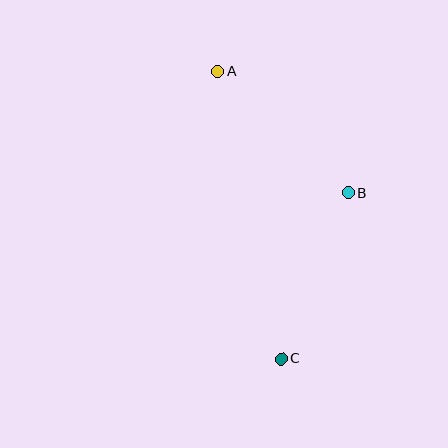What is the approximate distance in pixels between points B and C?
The distance between B and C is approximately 179 pixels.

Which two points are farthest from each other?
Points A and C are farthest from each other.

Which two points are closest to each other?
Points A and B are closest to each other.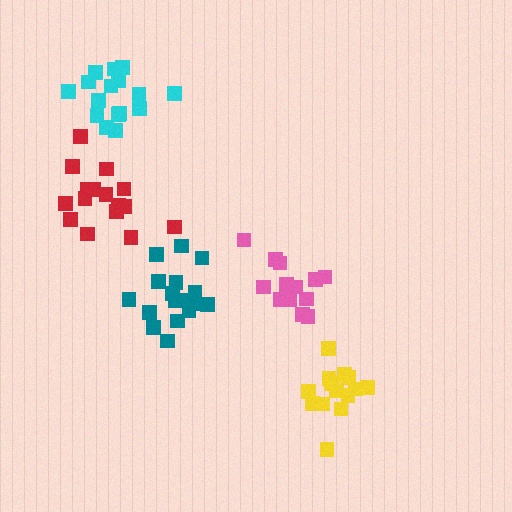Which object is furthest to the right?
The yellow cluster is rightmost.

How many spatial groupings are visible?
There are 5 spatial groupings.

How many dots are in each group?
Group 1: 14 dots, Group 2: 13 dots, Group 3: 16 dots, Group 4: 16 dots, Group 5: 17 dots (76 total).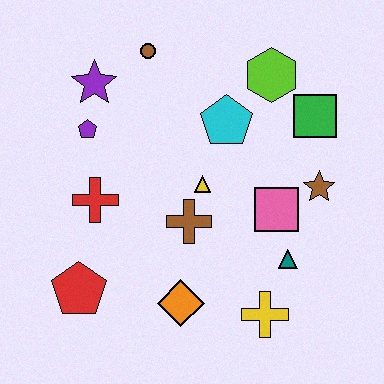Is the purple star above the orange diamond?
Yes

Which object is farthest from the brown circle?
The yellow cross is farthest from the brown circle.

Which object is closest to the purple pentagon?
The purple star is closest to the purple pentagon.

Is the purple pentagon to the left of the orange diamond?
Yes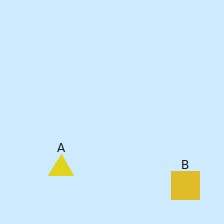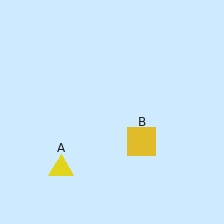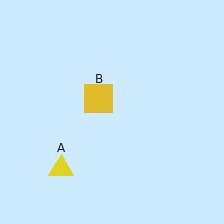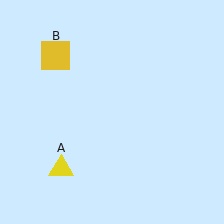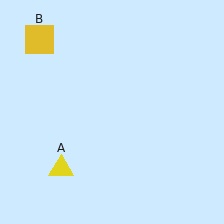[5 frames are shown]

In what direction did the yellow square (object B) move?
The yellow square (object B) moved up and to the left.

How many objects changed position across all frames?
1 object changed position: yellow square (object B).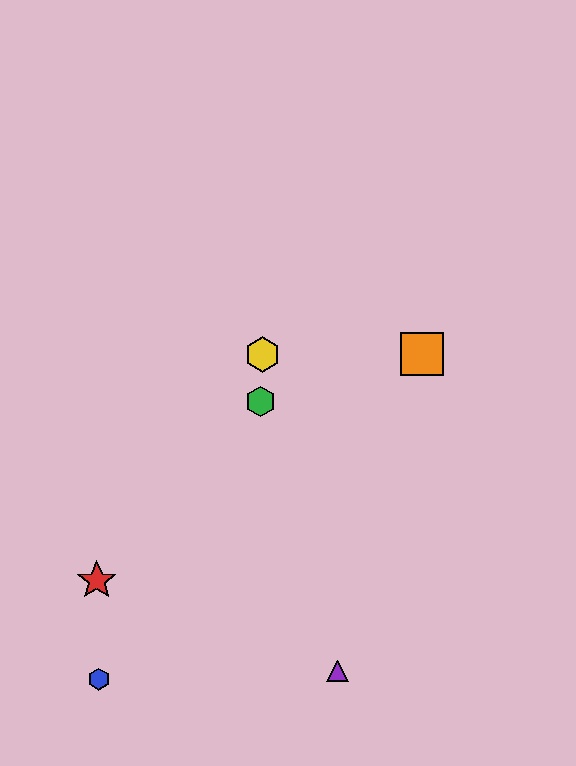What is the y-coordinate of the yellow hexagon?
The yellow hexagon is at y≈354.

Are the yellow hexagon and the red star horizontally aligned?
No, the yellow hexagon is at y≈354 and the red star is at y≈581.